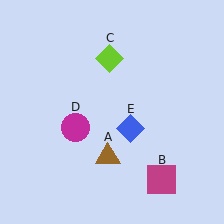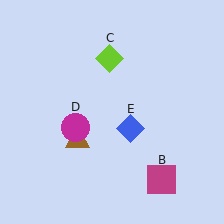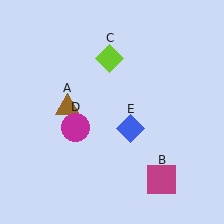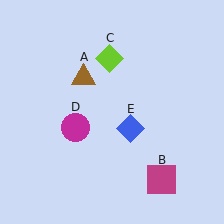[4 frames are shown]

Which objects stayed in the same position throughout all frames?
Magenta square (object B) and lime diamond (object C) and magenta circle (object D) and blue diamond (object E) remained stationary.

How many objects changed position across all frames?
1 object changed position: brown triangle (object A).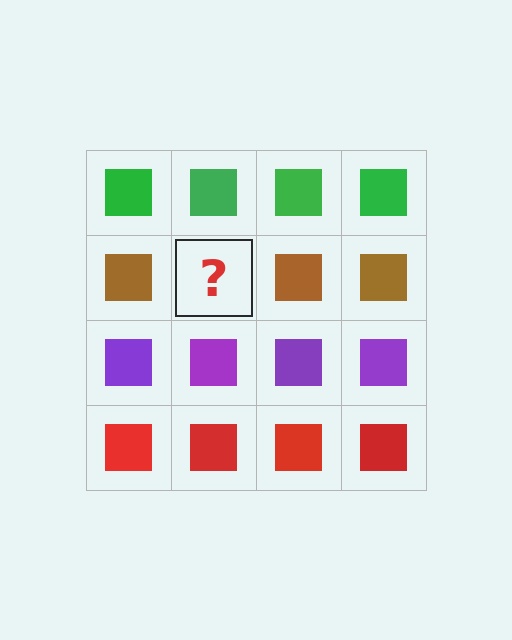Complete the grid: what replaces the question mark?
The question mark should be replaced with a brown square.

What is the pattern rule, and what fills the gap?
The rule is that each row has a consistent color. The gap should be filled with a brown square.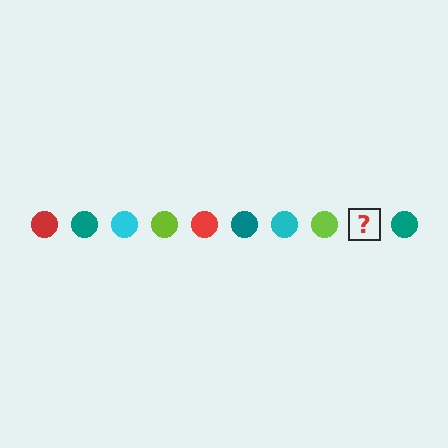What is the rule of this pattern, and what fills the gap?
The rule is that the pattern cycles through red, teal, cyan, lime circles. The gap should be filled with a red circle.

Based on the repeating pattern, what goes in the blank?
The blank should be a red circle.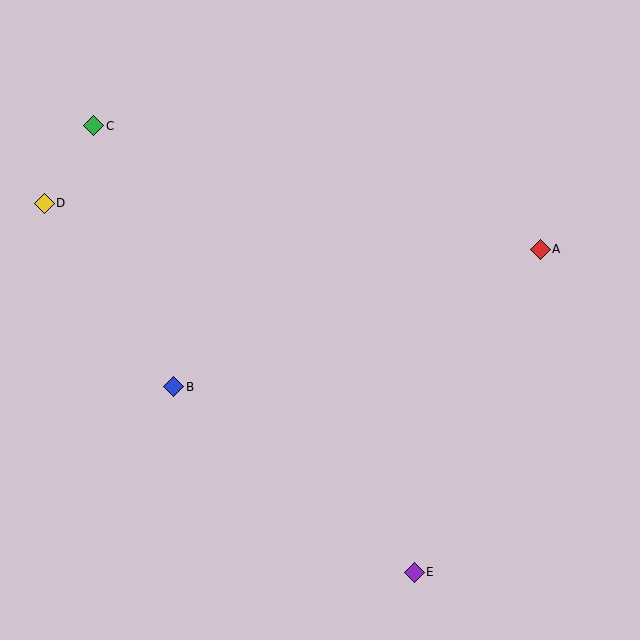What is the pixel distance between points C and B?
The distance between C and B is 273 pixels.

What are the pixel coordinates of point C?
Point C is at (94, 126).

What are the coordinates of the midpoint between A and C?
The midpoint between A and C is at (317, 187).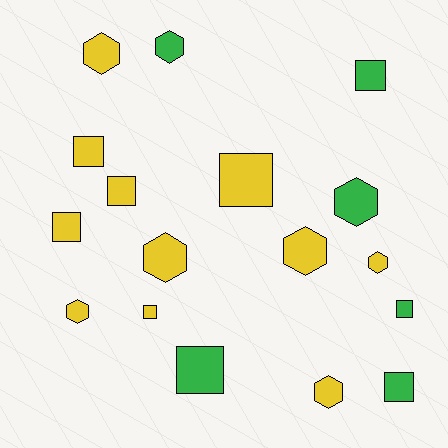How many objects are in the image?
There are 17 objects.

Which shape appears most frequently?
Square, with 9 objects.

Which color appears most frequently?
Yellow, with 11 objects.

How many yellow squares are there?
There are 5 yellow squares.